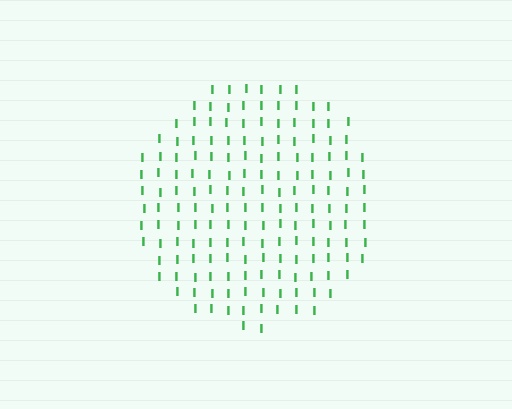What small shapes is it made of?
It is made of small letter I's.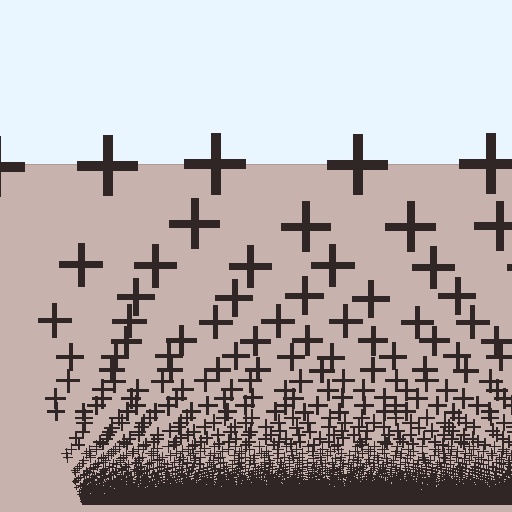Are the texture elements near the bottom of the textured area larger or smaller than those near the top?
Smaller. The gradient is inverted — elements near the bottom are smaller and denser.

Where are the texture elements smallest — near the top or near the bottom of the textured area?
Near the bottom.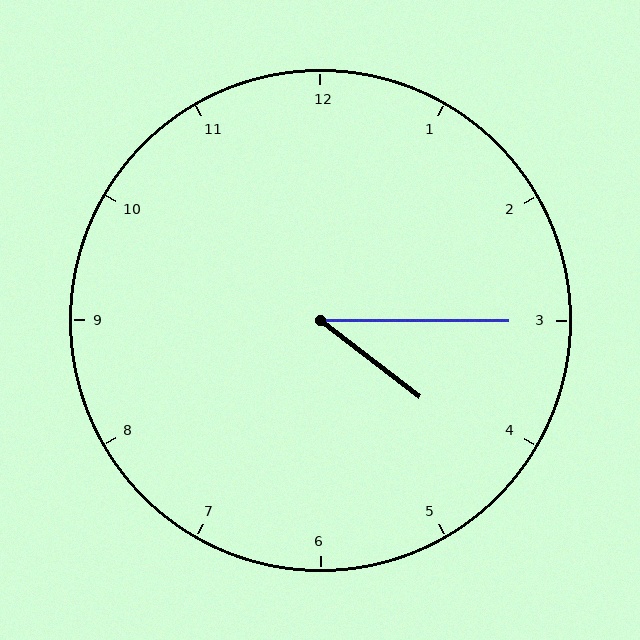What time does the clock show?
4:15.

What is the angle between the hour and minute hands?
Approximately 38 degrees.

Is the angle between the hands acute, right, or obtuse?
It is acute.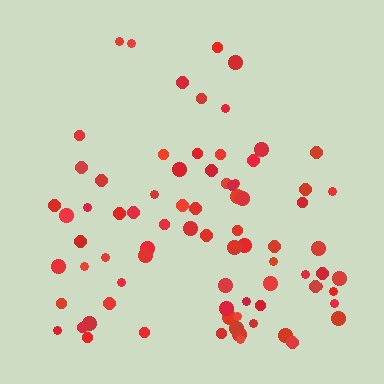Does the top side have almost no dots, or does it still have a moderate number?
Still a moderate number, just noticeably fewer than the bottom.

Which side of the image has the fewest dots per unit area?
The top.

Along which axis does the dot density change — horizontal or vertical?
Vertical.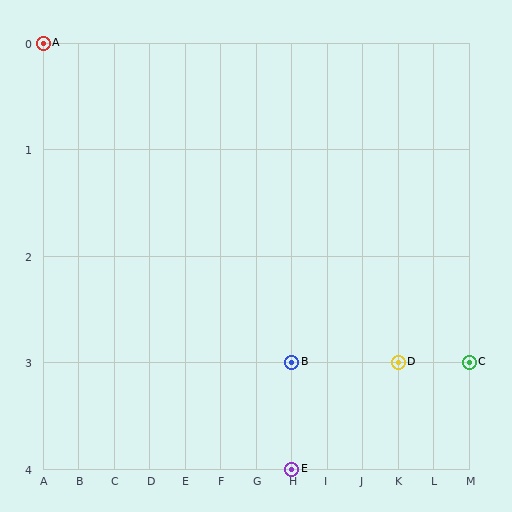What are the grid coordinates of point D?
Point D is at grid coordinates (K, 3).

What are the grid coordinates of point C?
Point C is at grid coordinates (M, 3).